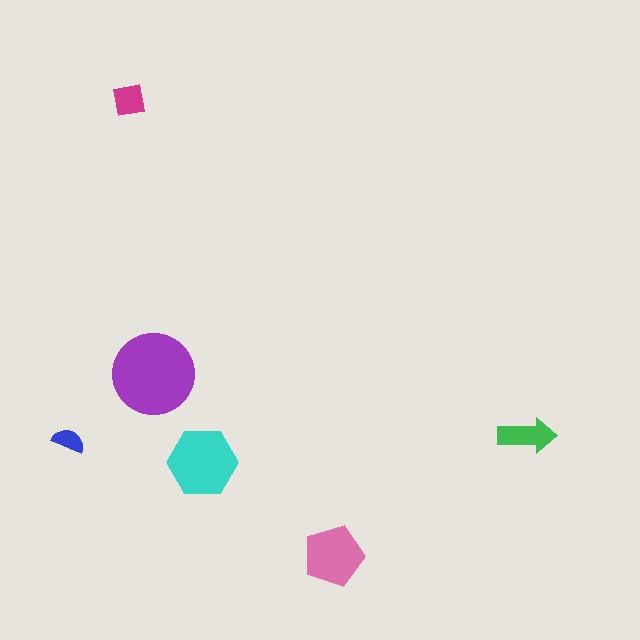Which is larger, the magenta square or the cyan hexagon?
The cyan hexagon.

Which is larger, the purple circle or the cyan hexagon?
The purple circle.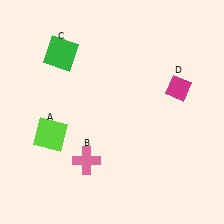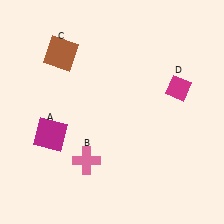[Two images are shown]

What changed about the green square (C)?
In Image 1, C is green. In Image 2, it changed to brown.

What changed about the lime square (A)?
In Image 1, A is lime. In Image 2, it changed to magenta.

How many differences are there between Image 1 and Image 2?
There are 2 differences between the two images.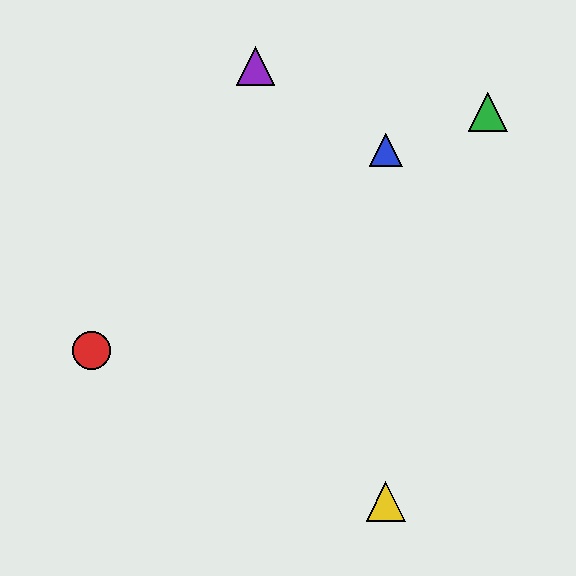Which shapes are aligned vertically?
The blue triangle, the yellow triangle are aligned vertically.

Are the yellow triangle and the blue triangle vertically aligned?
Yes, both are at x≈386.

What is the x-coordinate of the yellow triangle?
The yellow triangle is at x≈386.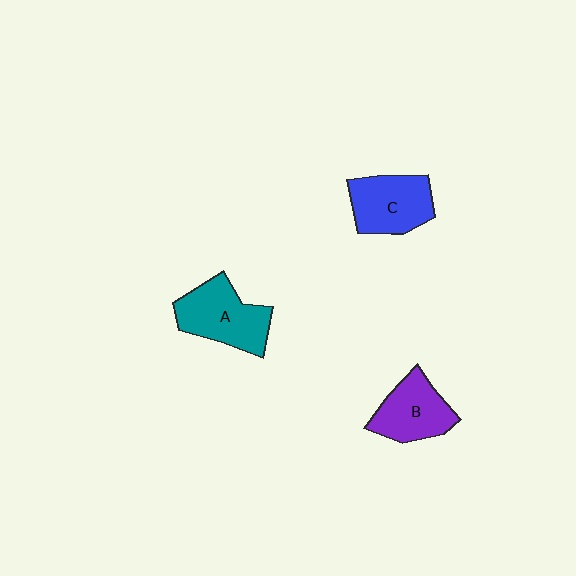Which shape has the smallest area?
Shape B (purple).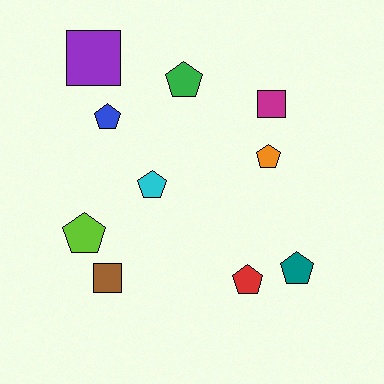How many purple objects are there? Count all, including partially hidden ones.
There is 1 purple object.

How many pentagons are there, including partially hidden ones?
There are 7 pentagons.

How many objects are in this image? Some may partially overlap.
There are 10 objects.